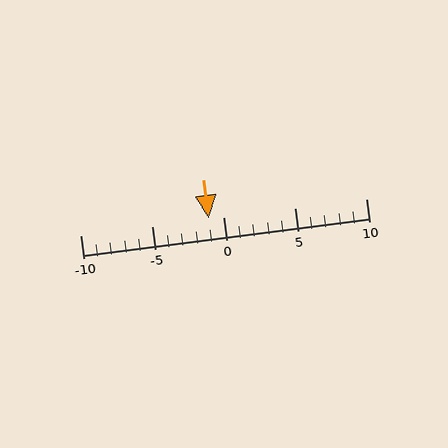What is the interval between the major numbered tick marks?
The major tick marks are spaced 5 units apart.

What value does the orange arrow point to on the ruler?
The orange arrow points to approximately -1.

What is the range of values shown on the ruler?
The ruler shows values from -10 to 10.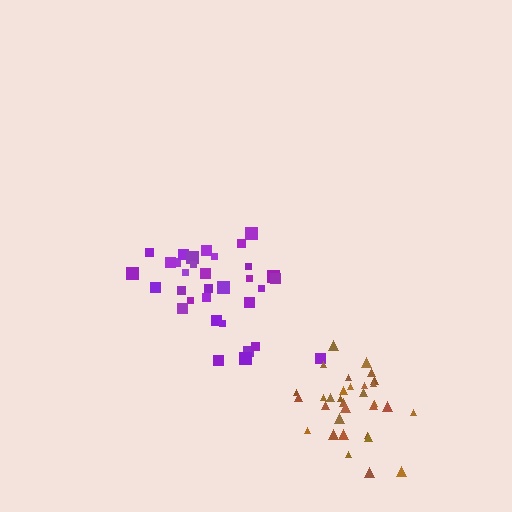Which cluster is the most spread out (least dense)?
Purple.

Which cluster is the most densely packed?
Brown.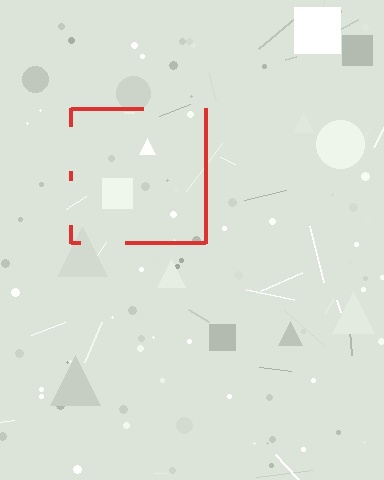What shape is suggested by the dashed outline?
The dashed outline suggests a square.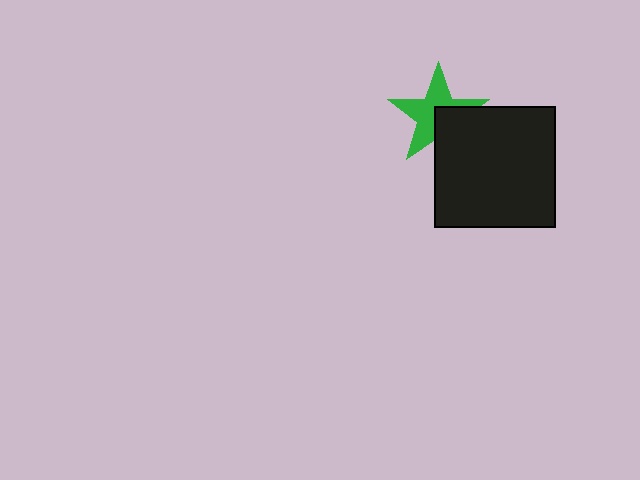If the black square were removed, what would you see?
You would see the complete green star.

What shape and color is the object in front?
The object in front is a black square.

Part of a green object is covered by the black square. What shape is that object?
It is a star.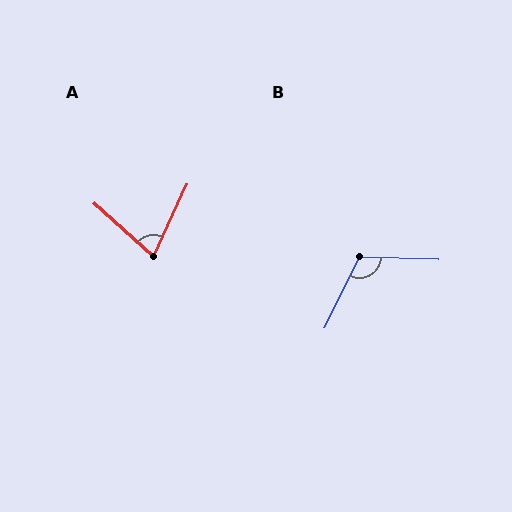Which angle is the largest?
B, at approximately 115 degrees.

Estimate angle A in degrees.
Approximately 73 degrees.